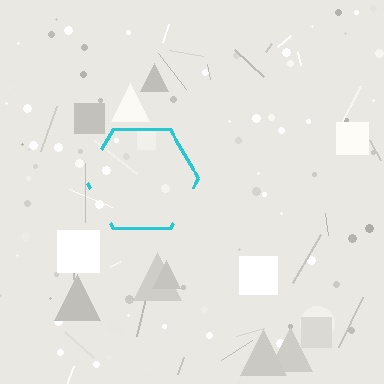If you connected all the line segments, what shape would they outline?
They would outline a hexagon.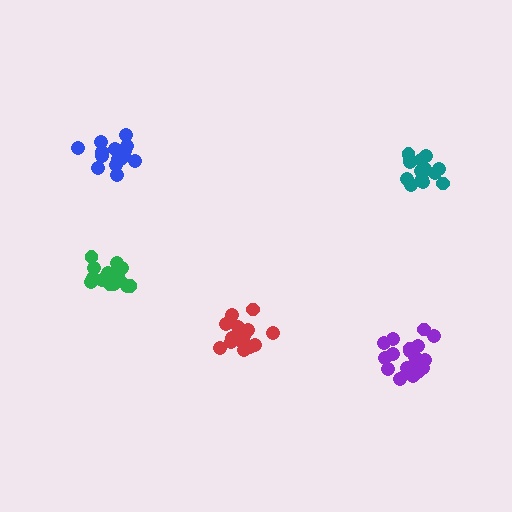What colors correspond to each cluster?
The clusters are colored: red, purple, blue, green, teal.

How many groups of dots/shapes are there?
There are 5 groups.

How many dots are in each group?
Group 1: 16 dots, Group 2: 20 dots, Group 3: 16 dots, Group 4: 20 dots, Group 5: 15 dots (87 total).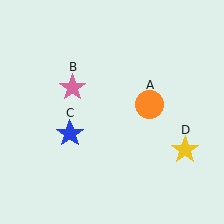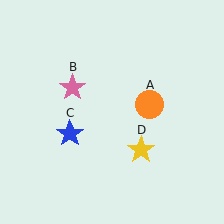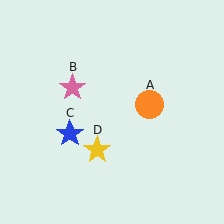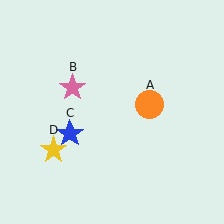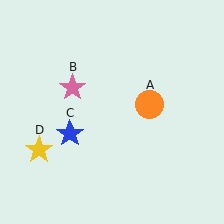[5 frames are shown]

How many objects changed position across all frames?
1 object changed position: yellow star (object D).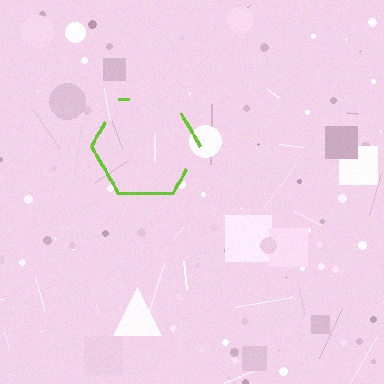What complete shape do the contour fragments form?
The contour fragments form a hexagon.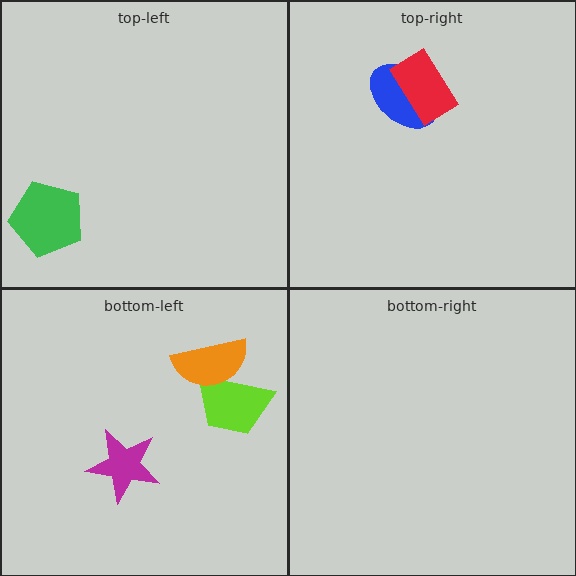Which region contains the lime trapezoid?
The bottom-left region.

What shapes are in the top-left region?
The green pentagon.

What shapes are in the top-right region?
The blue ellipse, the red rectangle.